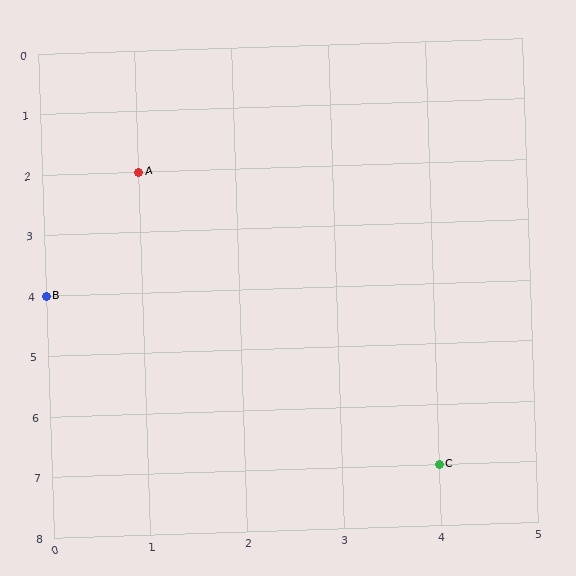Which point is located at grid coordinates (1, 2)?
Point A is at (1, 2).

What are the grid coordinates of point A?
Point A is at grid coordinates (1, 2).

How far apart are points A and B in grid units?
Points A and B are 1 column and 2 rows apart (about 2.2 grid units diagonally).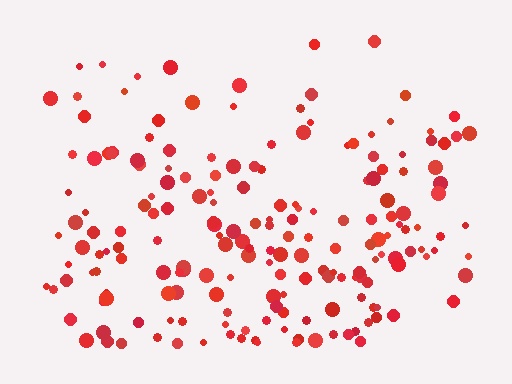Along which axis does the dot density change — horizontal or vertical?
Vertical.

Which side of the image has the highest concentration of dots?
The bottom.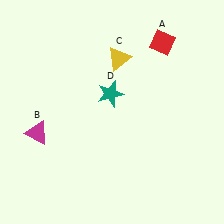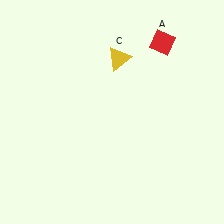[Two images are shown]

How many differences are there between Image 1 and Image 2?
There are 2 differences between the two images.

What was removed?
The magenta triangle (B), the teal star (D) were removed in Image 2.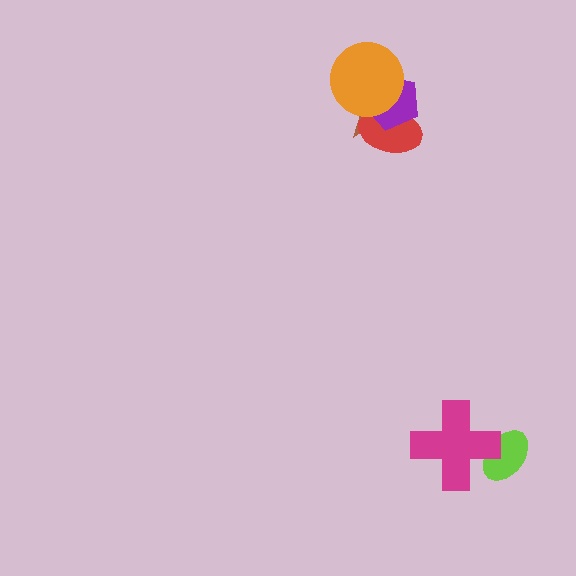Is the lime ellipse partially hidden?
Yes, it is partially covered by another shape.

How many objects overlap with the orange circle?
3 objects overlap with the orange circle.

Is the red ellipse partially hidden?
Yes, it is partially covered by another shape.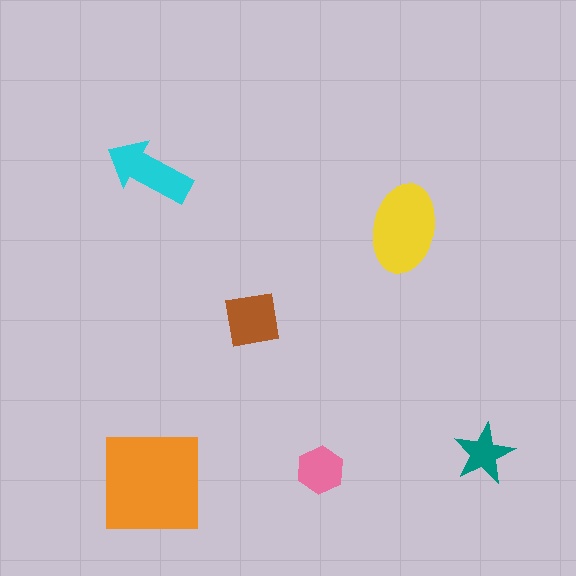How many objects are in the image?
There are 6 objects in the image.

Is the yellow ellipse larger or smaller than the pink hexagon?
Larger.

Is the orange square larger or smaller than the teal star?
Larger.